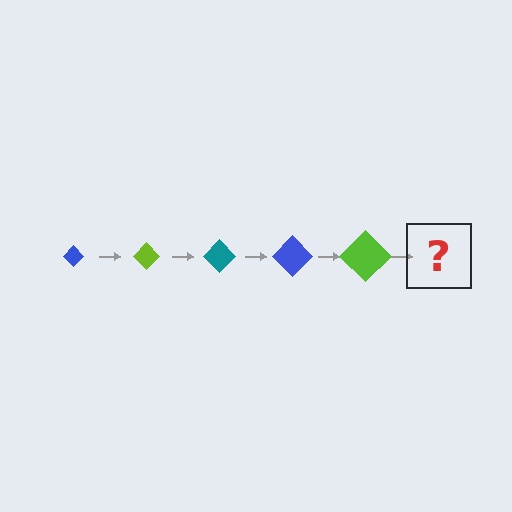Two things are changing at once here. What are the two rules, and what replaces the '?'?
The two rules are that the diamond grows larger each step and the color cycles through blue, lime, and teal. The '?' should be a teal diamond, larger than the previous one.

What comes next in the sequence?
The next element should be a teal diamond, larger than the previous one.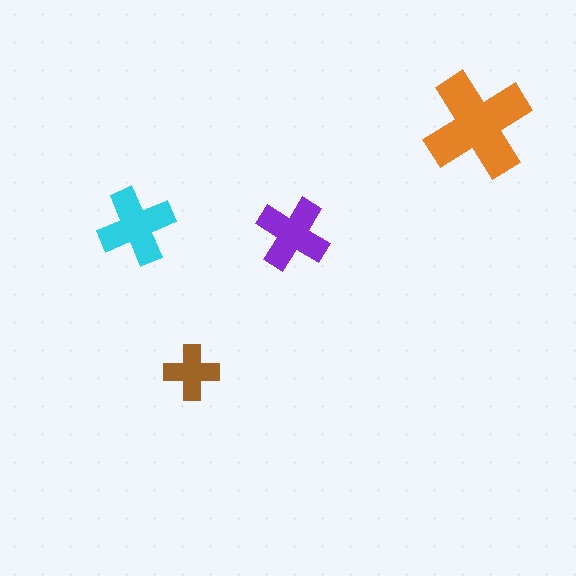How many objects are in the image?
There are 4 objects in the image.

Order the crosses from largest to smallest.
the orange one, the cyan one, the purple one, the brown one.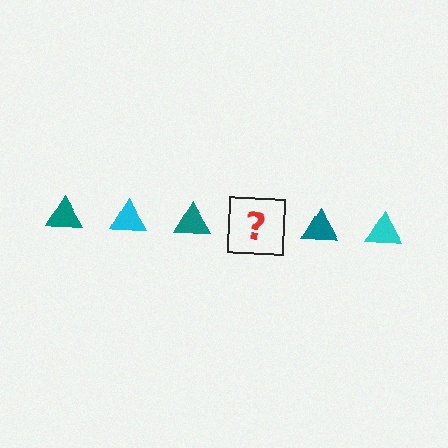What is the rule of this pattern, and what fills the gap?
The rule is that the pattern cycles through teal, cyan triangles. The gap should be filled with a cyan triangle.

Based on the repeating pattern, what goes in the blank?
The blank should be a cyan triangle.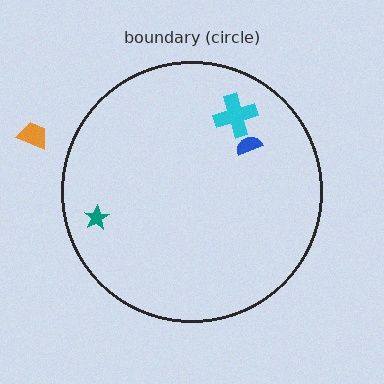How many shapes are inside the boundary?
3 inside, 1 outside.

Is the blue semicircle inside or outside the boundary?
Inside.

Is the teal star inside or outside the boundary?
Inside.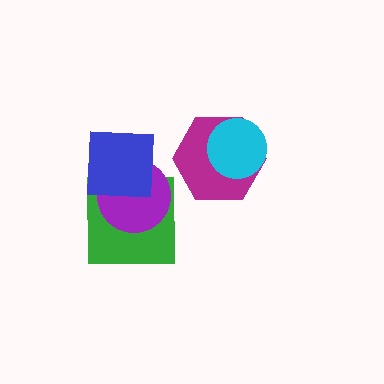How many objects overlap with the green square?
2 objects overlap with the green square.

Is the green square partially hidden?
Yes, it is partially covered by another shape.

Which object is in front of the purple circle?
The blue square is in front of the purple circle.